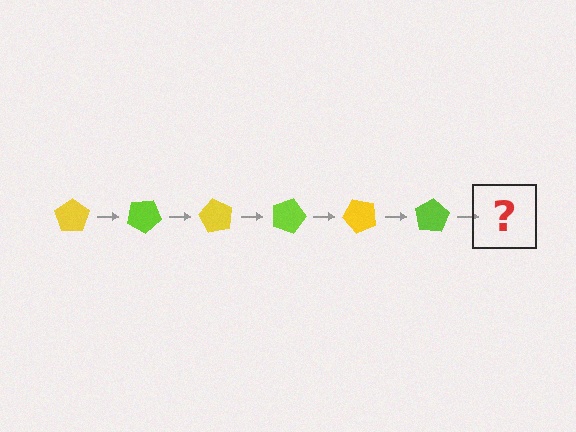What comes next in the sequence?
The next element should be a yellow pentagon, rotated 180 degrees from the start.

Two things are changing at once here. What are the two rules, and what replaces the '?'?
The two rules are that it rotates 30 degrees each step and the color cycles through yellow and lime. The '?' should be a yellow pentagon, rotated 180 degrees from the start.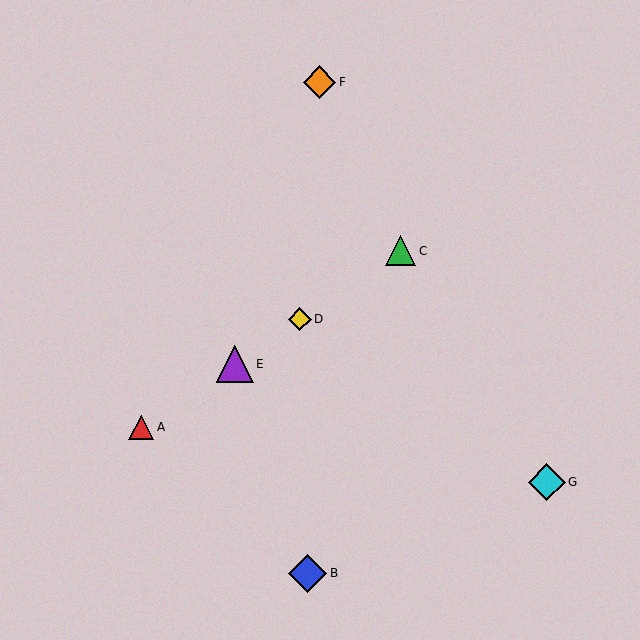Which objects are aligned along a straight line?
Objects A, C, D, E are aligned along a straight line.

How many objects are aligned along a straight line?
4 objects (A, C, D, E) are aligned along a straight line.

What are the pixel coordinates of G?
Object G is at (547, 482).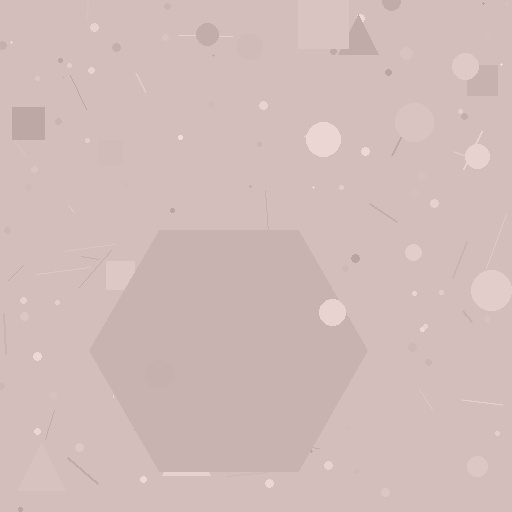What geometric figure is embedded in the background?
A hexagon is embedded in the background.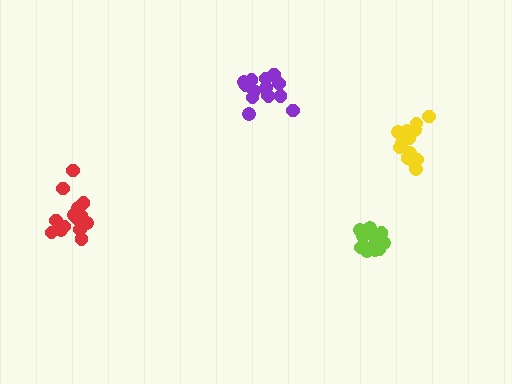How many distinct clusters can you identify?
There are 4 distinct clusters.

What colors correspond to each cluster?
The clusters are colored: lime, yellow, red, purple.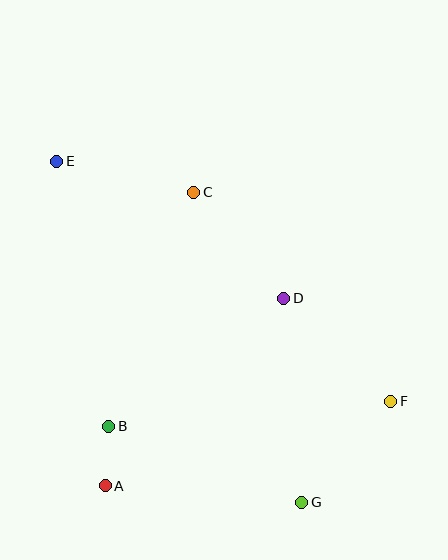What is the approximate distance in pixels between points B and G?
The distance between B and G is approximately 208 pixels.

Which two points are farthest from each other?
Points E and G are farthest from each other.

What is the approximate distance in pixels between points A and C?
The distance between A and C is approximately 306 pixels.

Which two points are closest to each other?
Points A and B are closest to each other.